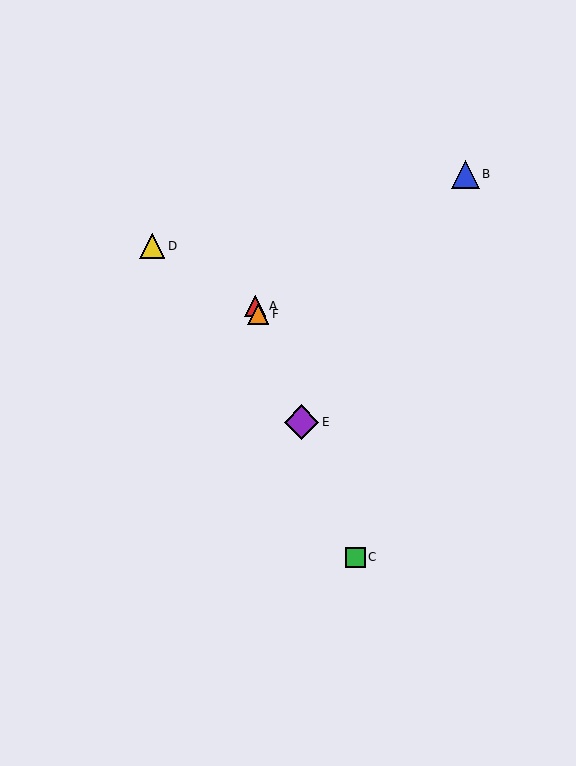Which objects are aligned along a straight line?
Objects A, C, E, F are aligned along a straight line.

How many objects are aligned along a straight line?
4 objects (A, C, E, F) are aligned along a straight line.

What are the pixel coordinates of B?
Object B is at (466, 175).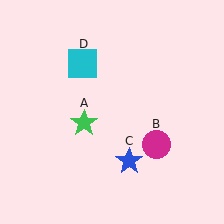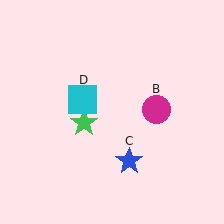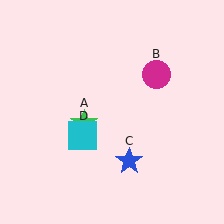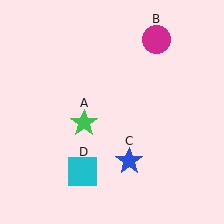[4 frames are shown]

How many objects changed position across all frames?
2 objects changed position: magenta circle (object B), cyan square (object D).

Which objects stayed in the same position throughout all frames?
Green star (object A) and blue star (object C) remained stationary.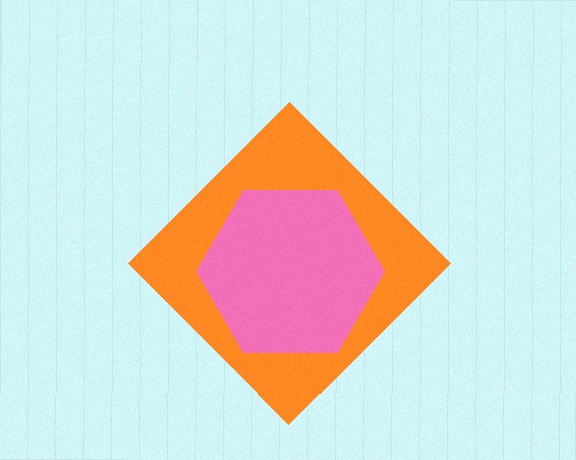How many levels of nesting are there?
2.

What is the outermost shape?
The orange diamond.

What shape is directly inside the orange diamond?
The pink hexagon.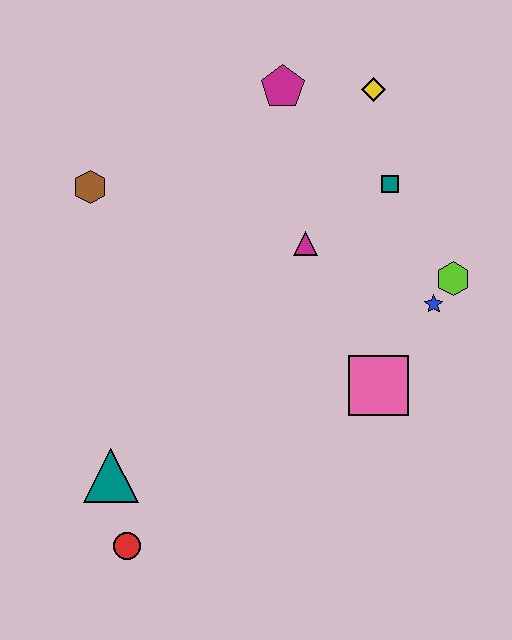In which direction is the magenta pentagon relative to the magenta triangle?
The magenta pentagon is above the magenta triangle.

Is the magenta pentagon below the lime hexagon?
No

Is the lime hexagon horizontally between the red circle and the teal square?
No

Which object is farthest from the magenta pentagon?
The red circle is farthest from the magenta pentagon.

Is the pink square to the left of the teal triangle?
No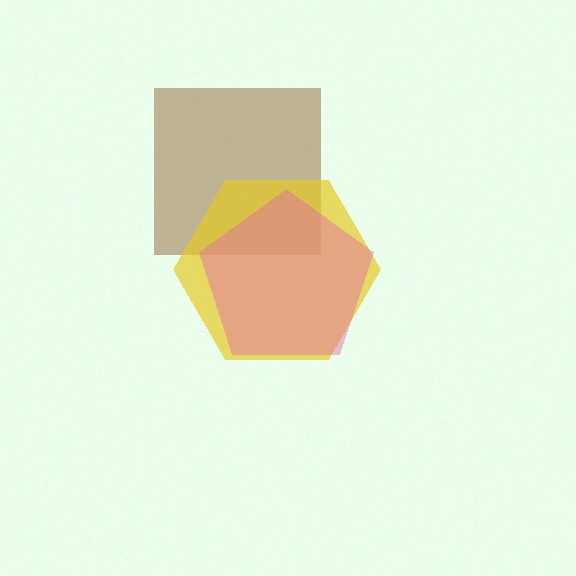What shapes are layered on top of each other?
The layered shapes are: a brown square, a yellow hexagon, a pink pentagon.